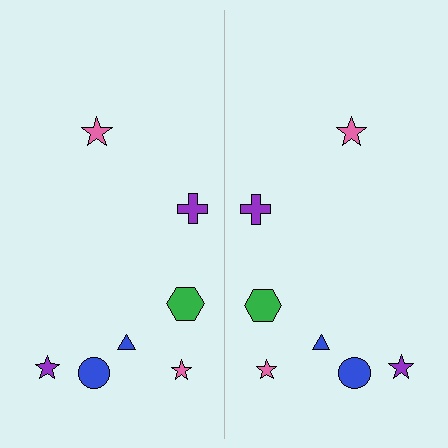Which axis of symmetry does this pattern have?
The pattern has a vertical axis of symmetry running through the center of the image.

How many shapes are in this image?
There are 14 shapes in this image.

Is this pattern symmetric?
Yes, this pattern has bilateral (reflection) symmetry.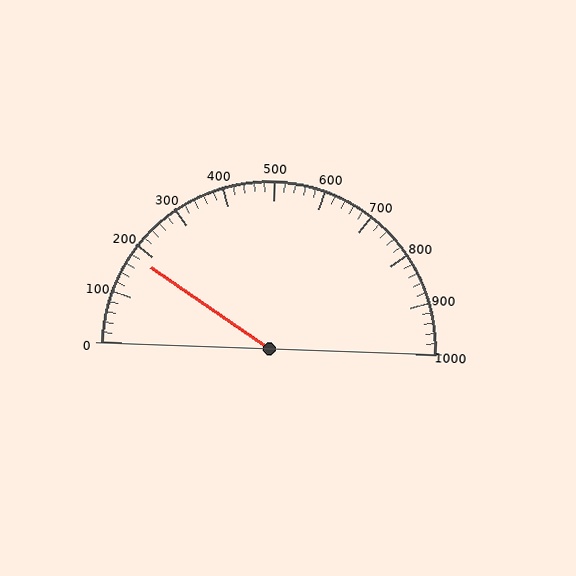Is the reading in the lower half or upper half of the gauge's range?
The reading is in the lower half of the range (0 to 1000).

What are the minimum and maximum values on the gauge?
The gauge ranges from 0 to 1000.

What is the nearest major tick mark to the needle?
The nearest major tick mark is 200.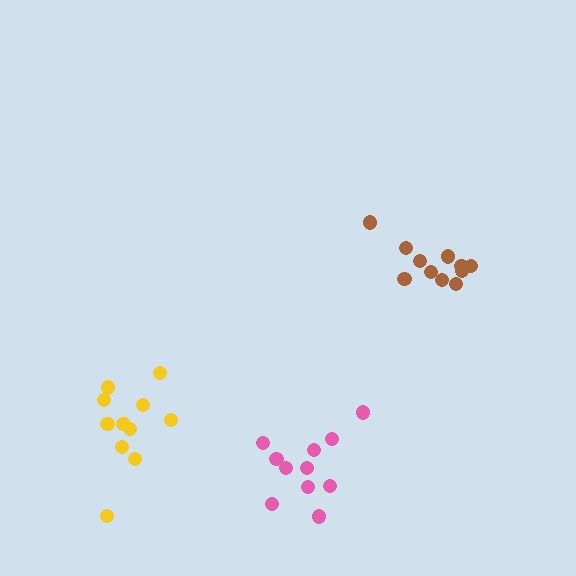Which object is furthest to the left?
The yellow cluster is leftmost.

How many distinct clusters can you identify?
There are 3 distinct clusters.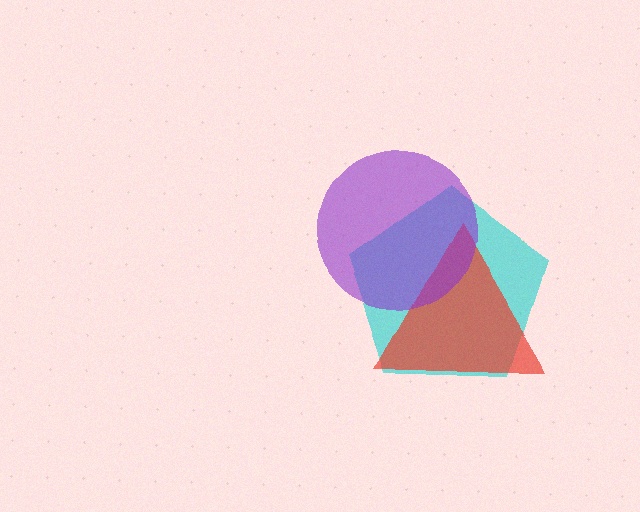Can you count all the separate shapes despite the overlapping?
Yes, there are 3 separate shapes.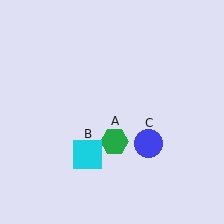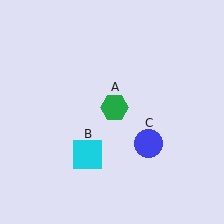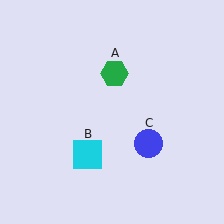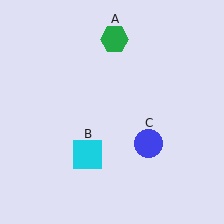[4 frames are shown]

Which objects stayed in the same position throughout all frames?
Cyan square (object B) and blue circle (object C) remained stationary.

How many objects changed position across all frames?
1 object changed position: green hexagon (object A).